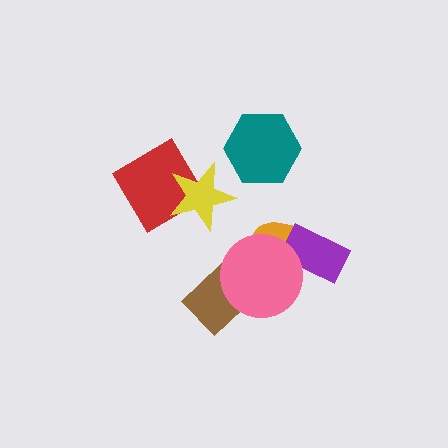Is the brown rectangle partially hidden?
Yes, it is partially covered by another shape.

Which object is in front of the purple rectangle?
The pink circle is in front of the purple rectangle.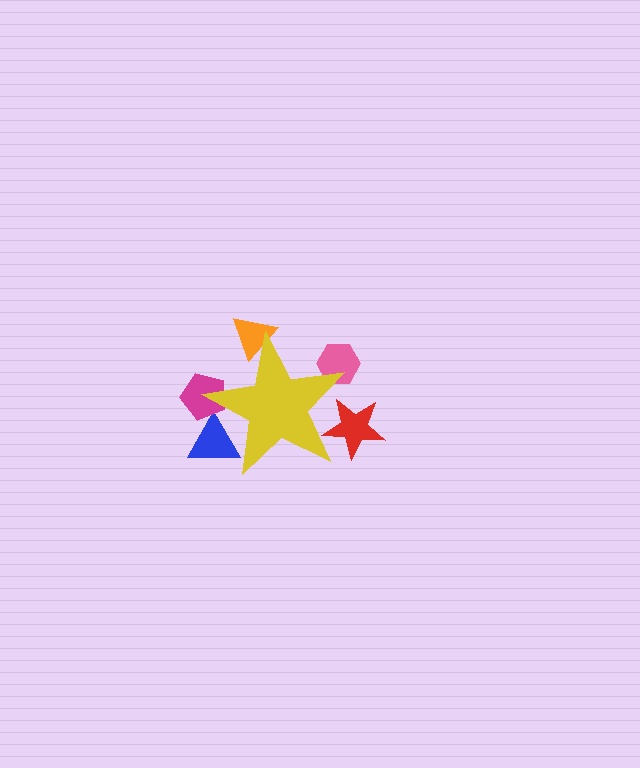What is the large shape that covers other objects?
A yellow star.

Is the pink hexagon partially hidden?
Yes, the pink hexagon is partially hidden behind the yellow star.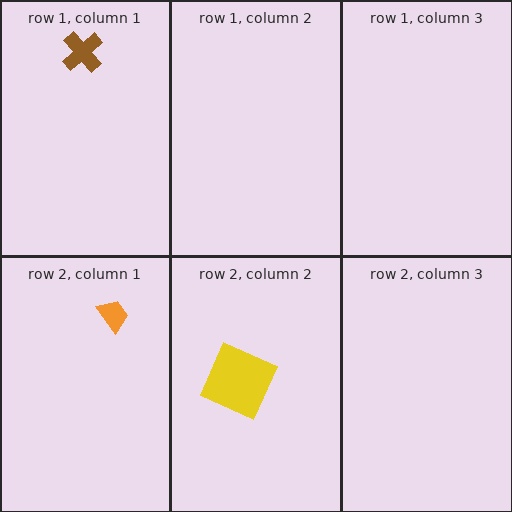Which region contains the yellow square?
The row 2, column 2 region.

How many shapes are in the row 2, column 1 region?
1.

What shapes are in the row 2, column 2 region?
The yellow square.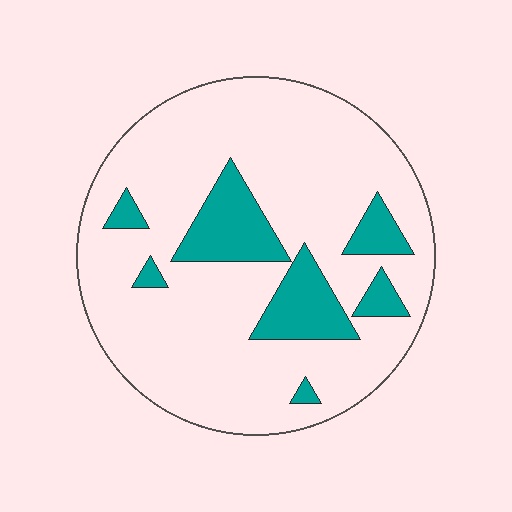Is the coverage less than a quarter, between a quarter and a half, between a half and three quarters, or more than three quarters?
Less than a quarter.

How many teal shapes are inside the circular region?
7.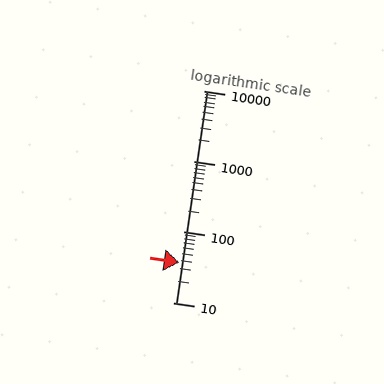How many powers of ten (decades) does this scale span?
The scale spans 3 decades, from 10 to 10000.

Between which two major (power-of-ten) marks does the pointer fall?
The pointer is between 10 and 100.